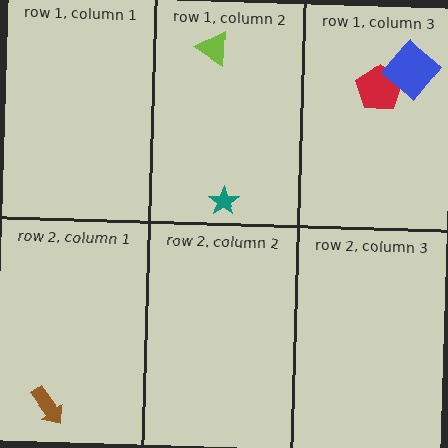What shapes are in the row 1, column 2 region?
The teal star, the lime triangle.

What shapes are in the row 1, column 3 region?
The red pentagon, the blue diamond.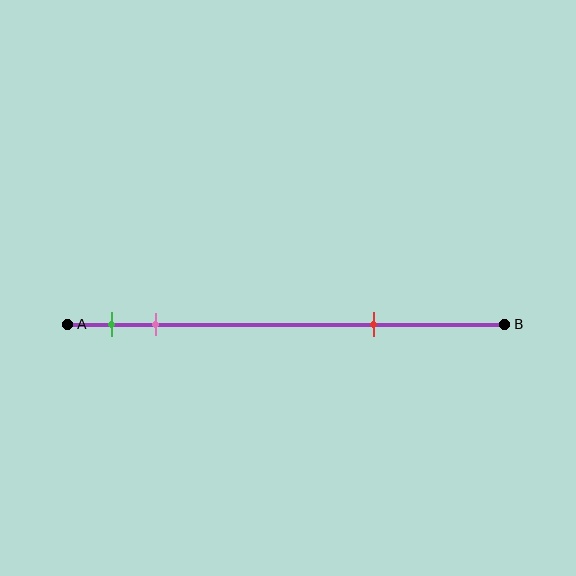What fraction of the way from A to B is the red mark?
The red mark is approximately 70% (0.7) of the way from A to B.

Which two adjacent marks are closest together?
The green and pink marks are the closest adjacent pair.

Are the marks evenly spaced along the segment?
No, the marks are not evenly spaced.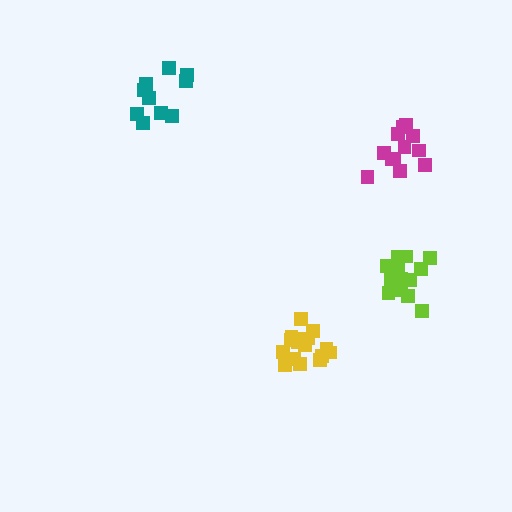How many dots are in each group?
Group 1: 16 dots, Group 2: 16 dots, Group 3: 12 dots, Group 4: 10 dots (54 total).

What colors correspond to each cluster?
The clusters are colored: lime, yellow, magenta, teal.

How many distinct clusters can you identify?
There are 4 distinct clusters.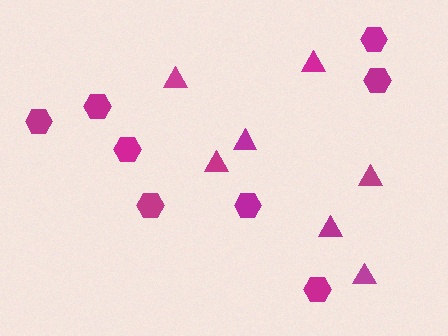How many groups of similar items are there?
There are 2 groups: one group of triangles (7) and one group of hexagons (8).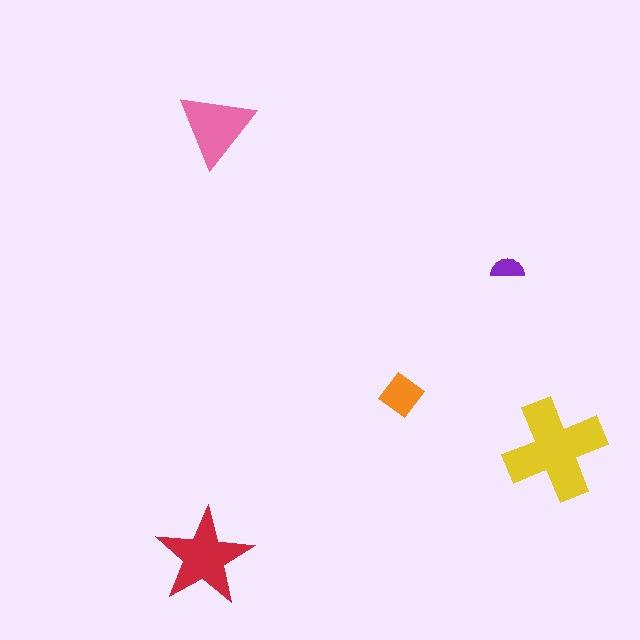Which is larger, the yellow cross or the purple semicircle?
The yellow cross.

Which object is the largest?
The yellow cross.